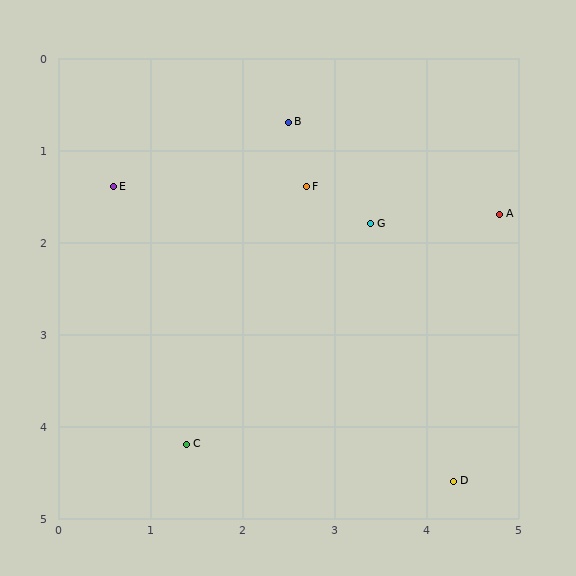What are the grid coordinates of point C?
Point C is at approximately (1.4, 4.2).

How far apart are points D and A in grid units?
Points D and A are about 2.9 grid units apart.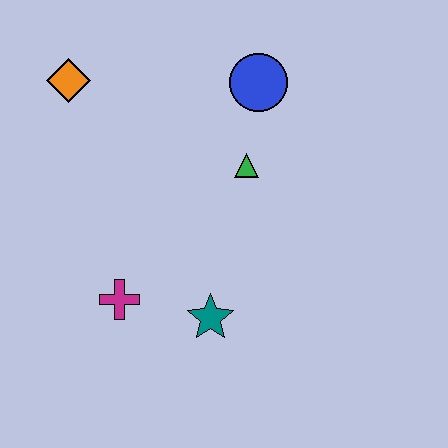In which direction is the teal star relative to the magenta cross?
The teal star is to the right of the magenta cross.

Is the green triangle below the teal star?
No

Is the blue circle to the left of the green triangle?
No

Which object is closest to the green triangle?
The blue circle is closest to the green triangle.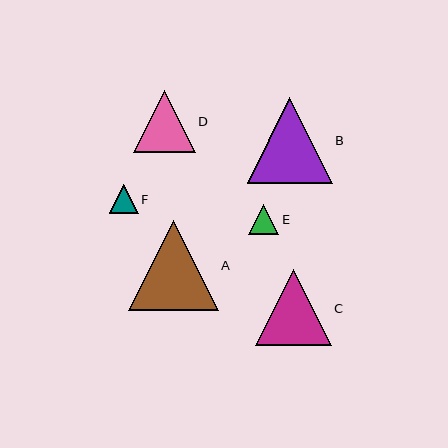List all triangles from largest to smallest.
From largest to smallest: A, B, C, D, E, F.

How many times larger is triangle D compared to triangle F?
Triangle D is approximately 2.2 times the size of triangle F.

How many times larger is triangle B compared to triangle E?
Triangle B is approximately 2.8 times the size of triangle E.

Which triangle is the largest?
Triangle A is the largest with a size of approximately 89 pixels.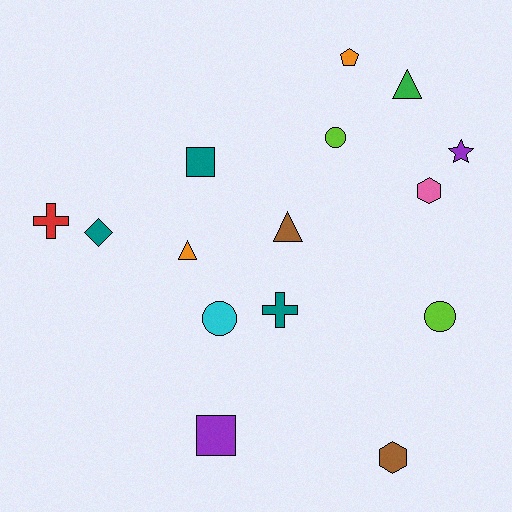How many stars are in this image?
There is 1 star.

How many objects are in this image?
There are 15 objects.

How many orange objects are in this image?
There are 2 orange objects.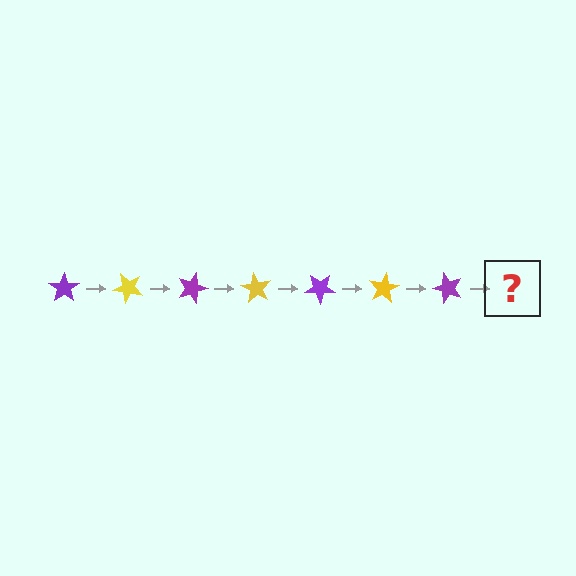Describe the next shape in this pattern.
It should be a yellow star, rotated 315 degrees from the start.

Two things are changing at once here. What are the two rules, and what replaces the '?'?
The two rules are that it rotates 45 degrees each step and the color cycles through purple and yellow. The '?' should be a yellow star, rotated 315 degrees from the start.